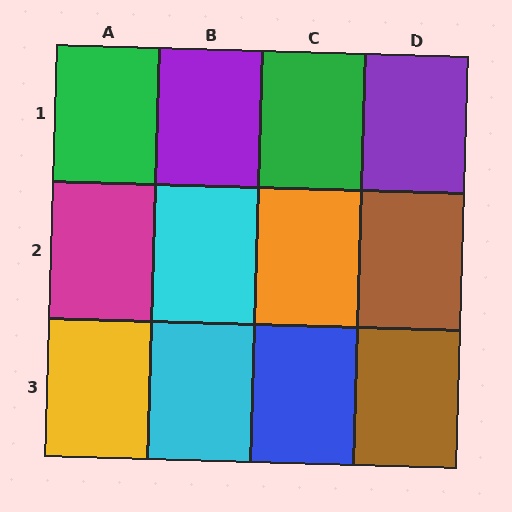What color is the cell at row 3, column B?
Cyan.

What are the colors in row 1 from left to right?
Green, purple, green, purple.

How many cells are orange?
1 cell is orange.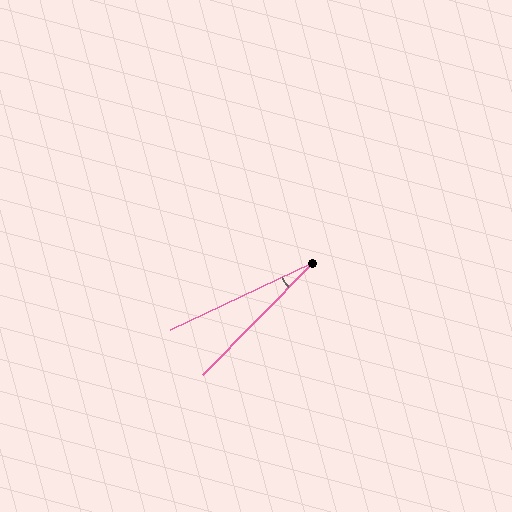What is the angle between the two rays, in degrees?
Approximately 20 degrees.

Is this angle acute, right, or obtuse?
It is acute.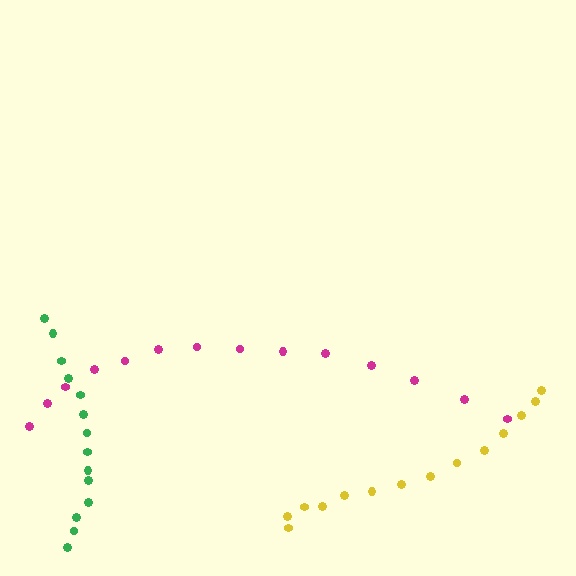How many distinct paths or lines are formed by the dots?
There are 3 distinct paths.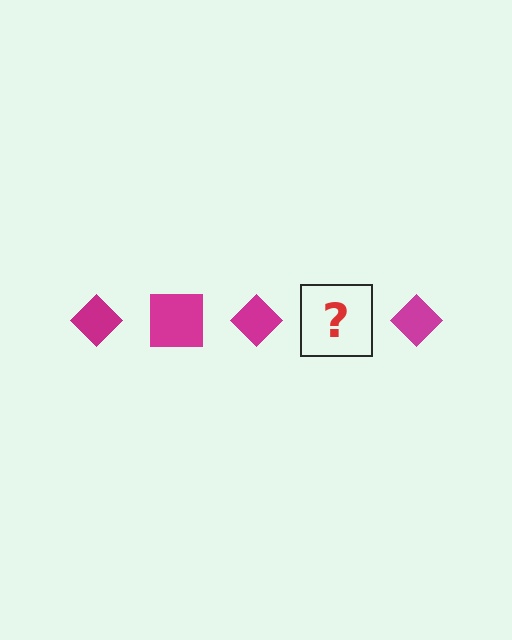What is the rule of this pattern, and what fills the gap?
The rule is that the pattern cycles through diamond, square shapes in magenta. The gap should be filled with a magenta square.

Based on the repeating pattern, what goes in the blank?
The blank should be a magenta square.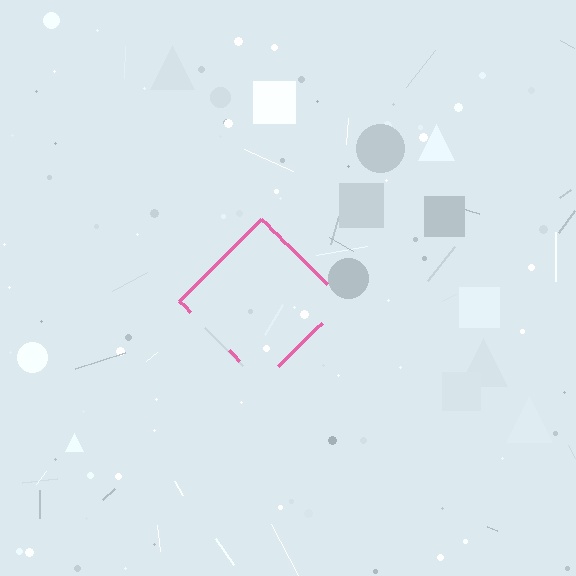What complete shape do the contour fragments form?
The contour fragments form a diamond.